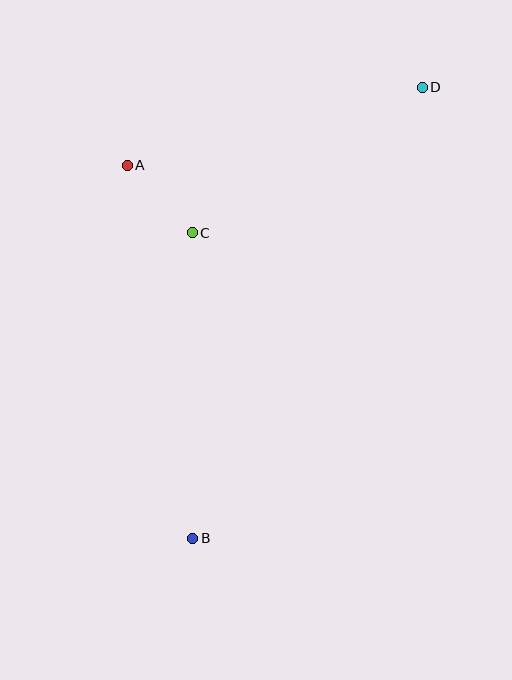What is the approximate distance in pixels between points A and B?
The distance between A and B is approximately 379 pixels.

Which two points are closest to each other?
Points A and C are closest to each other.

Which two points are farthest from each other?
Points B and D are farthest from each other.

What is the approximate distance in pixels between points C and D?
The distance between C and D is approximately 272 pixels.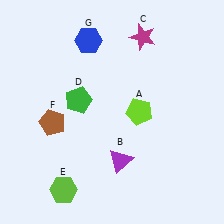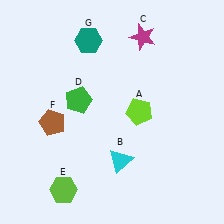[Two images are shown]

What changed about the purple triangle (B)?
In Image 1, B is purple. In Image 2, it changed to cyan.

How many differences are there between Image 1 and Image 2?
There are 2 differences between the two images.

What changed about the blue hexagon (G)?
In Image 1, G is blue. In Image 2, it changed to teal.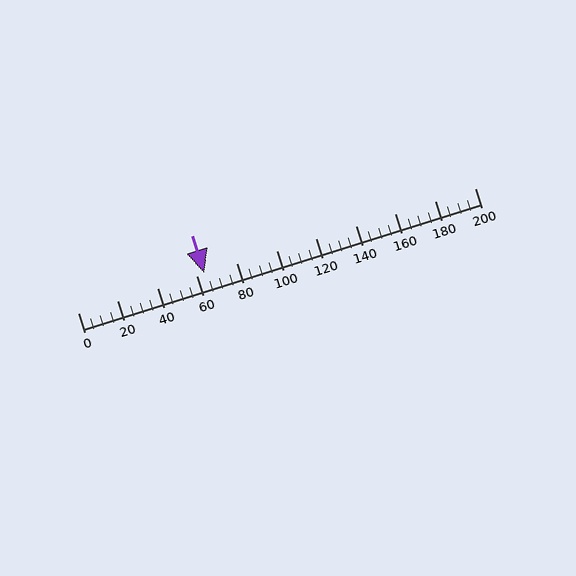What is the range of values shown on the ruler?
The ruler shows values from 0 to 200.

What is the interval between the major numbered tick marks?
The major tick marks are spaced 20 units apart.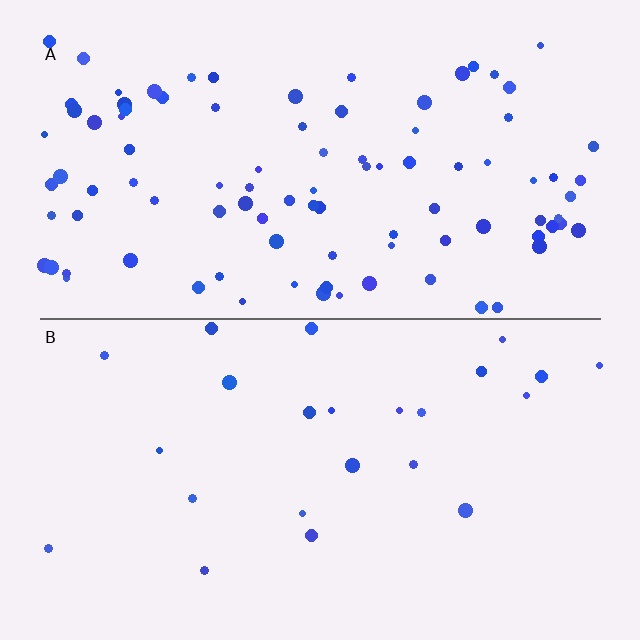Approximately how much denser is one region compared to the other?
Approximately 4.0× — region A over region B.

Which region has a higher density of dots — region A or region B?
A (the top).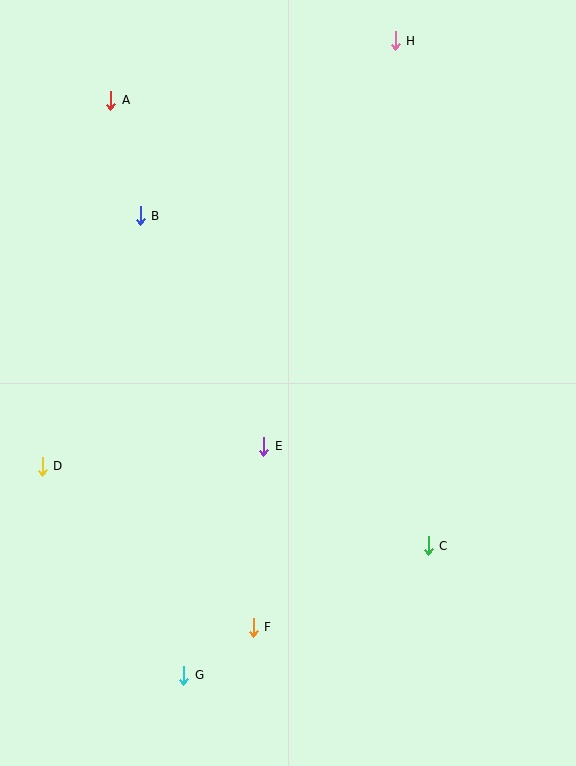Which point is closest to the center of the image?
Point E at (264, 446) is closest to the center.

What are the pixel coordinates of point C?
Point C is at (428, 546).